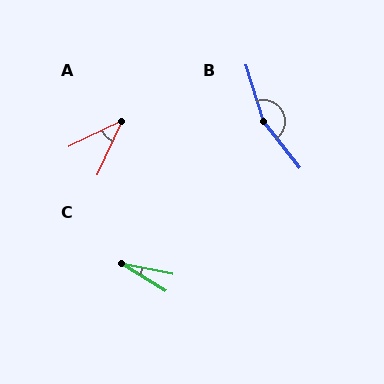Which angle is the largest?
B, at approximately 159 degrees.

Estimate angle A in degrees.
Approximately 39 degrees.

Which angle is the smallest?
C, at approximately 20 degrees.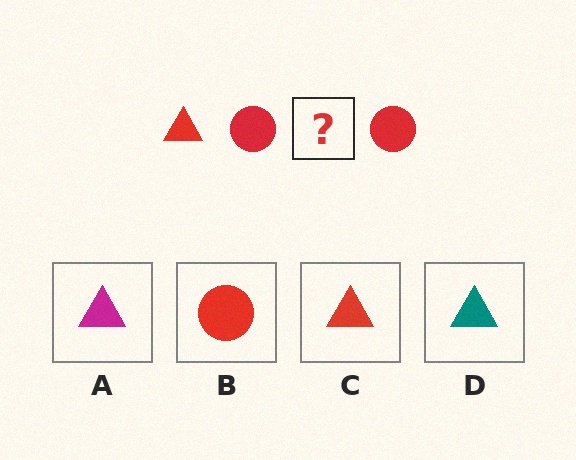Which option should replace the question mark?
Option C.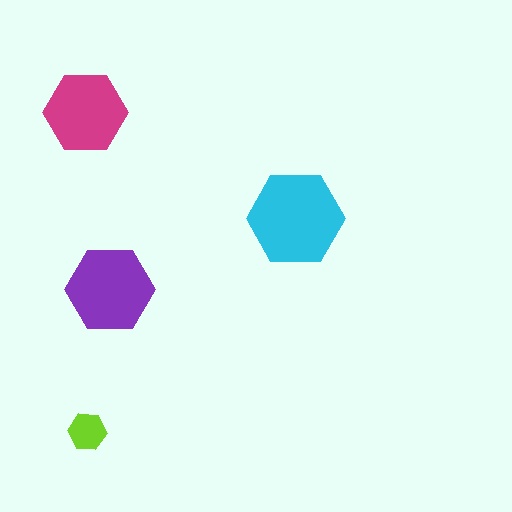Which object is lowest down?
The lime hexagon is bottommost.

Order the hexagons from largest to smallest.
the cyan one, the purple one, the magenta one, the lime one.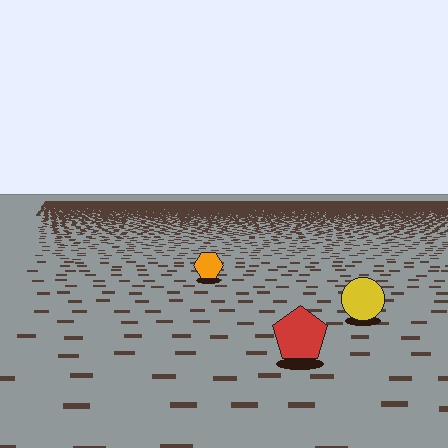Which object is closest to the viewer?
The red pentagon is closest. The texture marks near it are larger and more spread out.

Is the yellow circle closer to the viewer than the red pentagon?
No. The red pentagon is closer — you can tell from the texture gradient: the ground texture is coarser near it.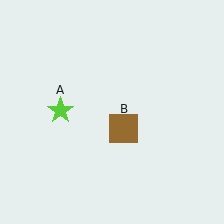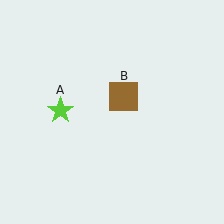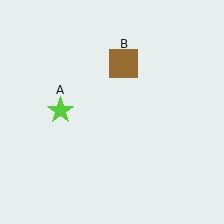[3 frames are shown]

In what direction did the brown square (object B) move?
The brown square (object B) moved up.